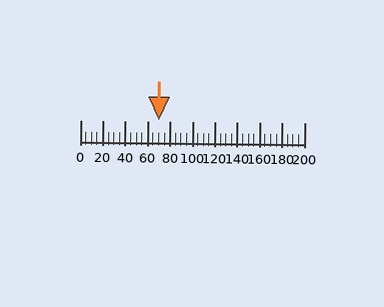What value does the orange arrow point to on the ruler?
The orange arrow points to approximately 70.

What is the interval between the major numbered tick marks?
The major tick marks are spaced 20 units apart.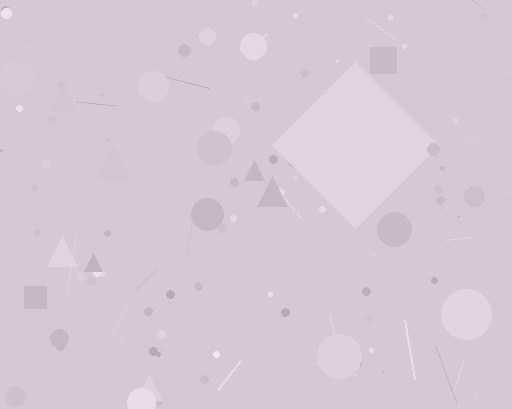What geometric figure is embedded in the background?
A diamond is embedded in the background.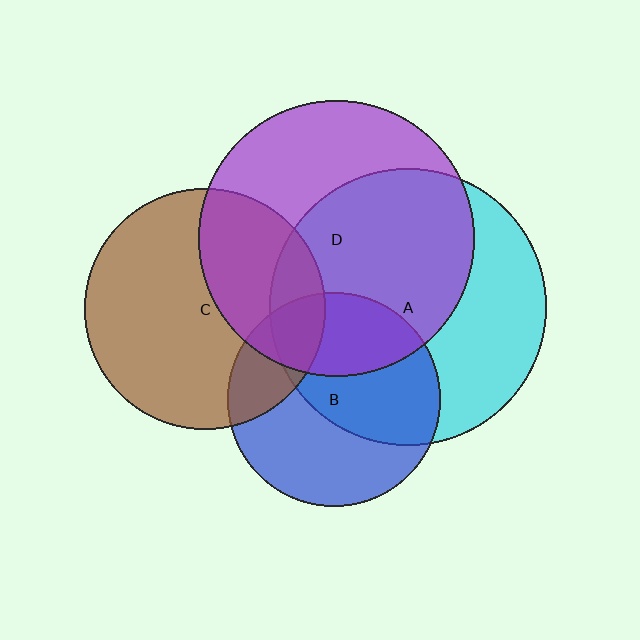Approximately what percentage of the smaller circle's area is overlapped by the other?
Approximately 15%.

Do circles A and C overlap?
Yes.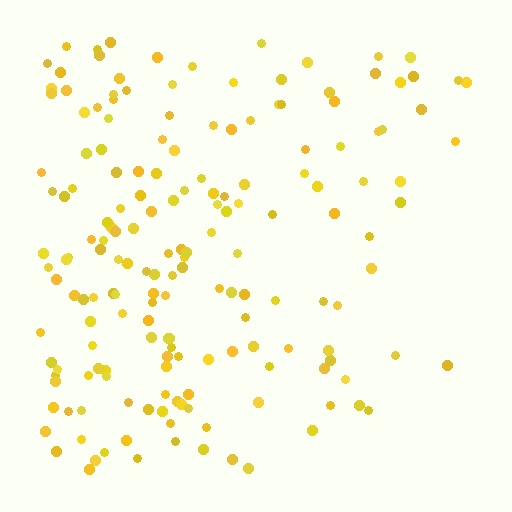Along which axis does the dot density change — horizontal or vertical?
Horizontal.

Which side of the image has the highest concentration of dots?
The left.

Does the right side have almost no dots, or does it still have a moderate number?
Still a moderate number, just noticeably fewer than the left.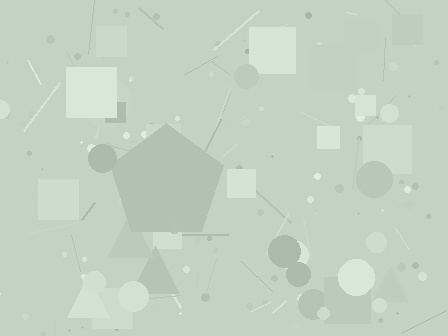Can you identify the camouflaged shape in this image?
The camouflaged shape is a pentagon.